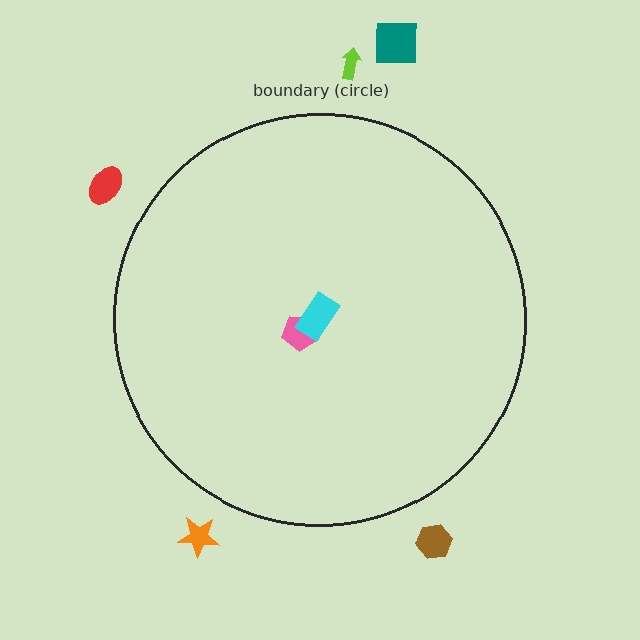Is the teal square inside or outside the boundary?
Outside.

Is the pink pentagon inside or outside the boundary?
Inside.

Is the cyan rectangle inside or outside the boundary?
Inside.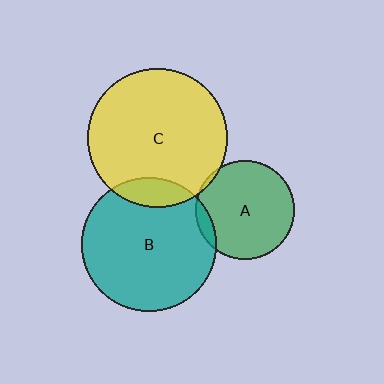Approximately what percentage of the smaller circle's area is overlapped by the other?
Approximately 5%.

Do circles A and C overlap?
Yes.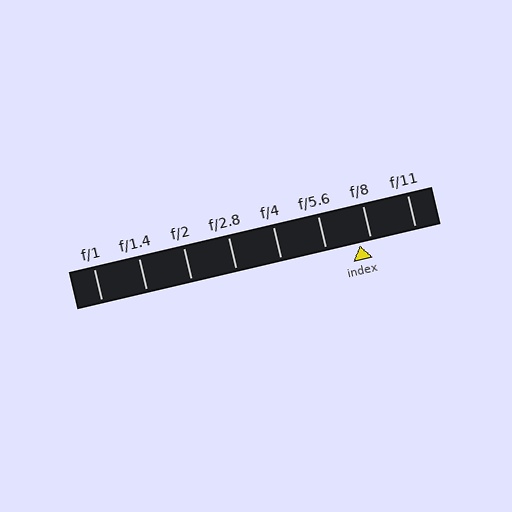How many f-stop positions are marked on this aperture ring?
There are 8 f-stop positions marked.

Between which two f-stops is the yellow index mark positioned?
The index mark is between f/5.6 and f/8.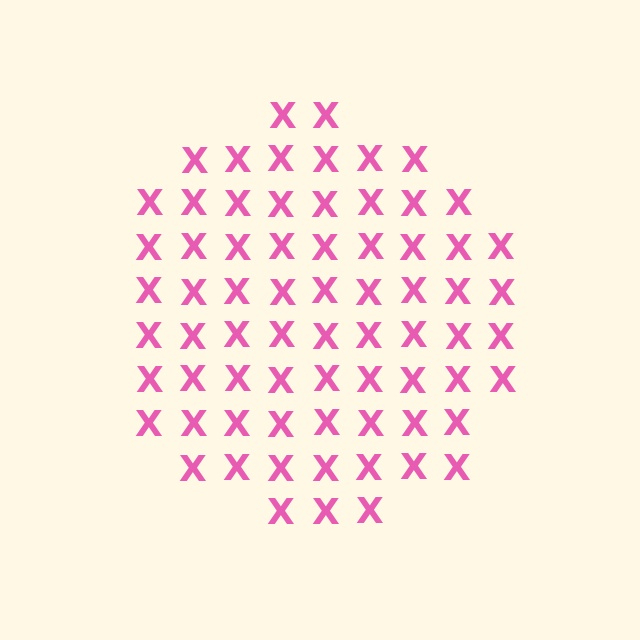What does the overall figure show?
The overall figure shows a circle.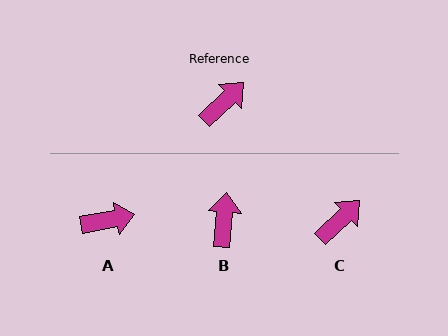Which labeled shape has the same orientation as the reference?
C.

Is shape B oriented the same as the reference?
No, it is off by about 41 degrees.